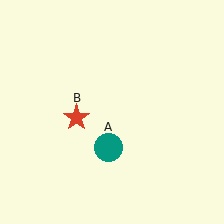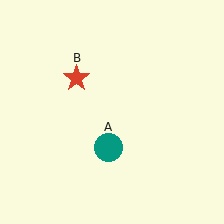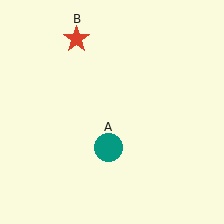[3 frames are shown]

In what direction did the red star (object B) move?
The red star (object B) moved up.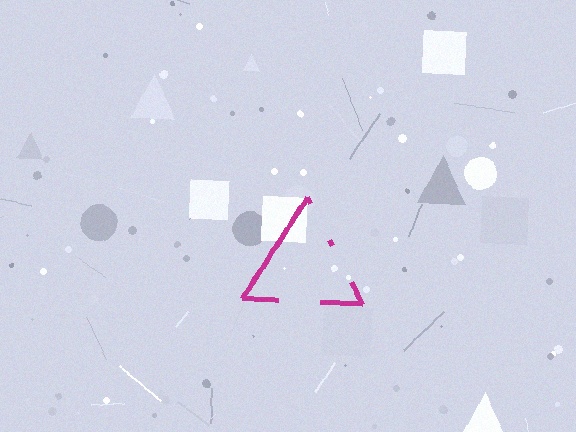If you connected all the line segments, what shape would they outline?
They would outline a triangle.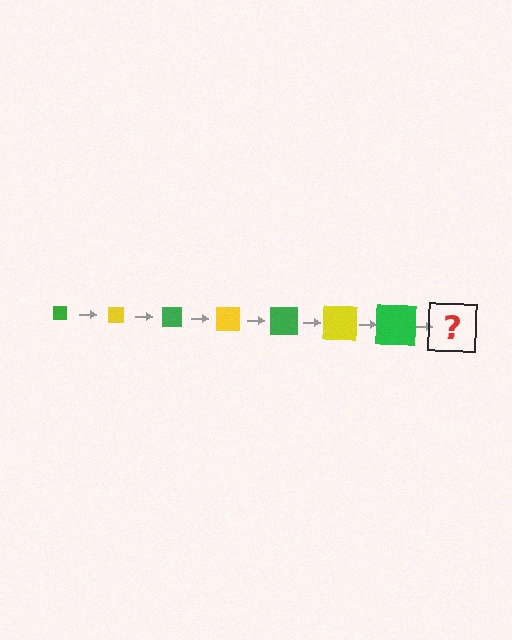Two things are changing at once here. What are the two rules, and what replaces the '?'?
The two rules are that the square grows larger each step and the color cycles through green and yellow. The '?' should be a yellow square, larger than the previous one.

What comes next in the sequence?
The next element should be a yellow square, larger than the previous one.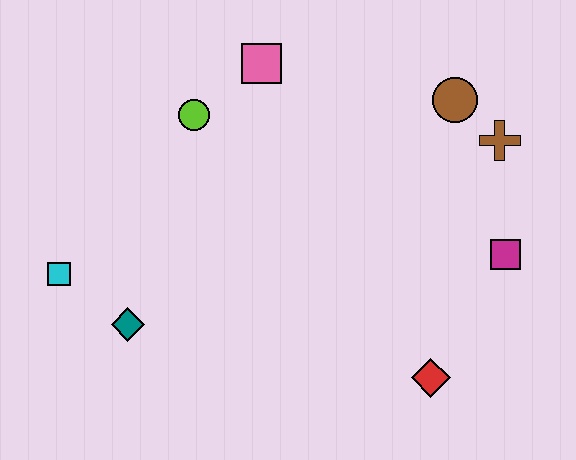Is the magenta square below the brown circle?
Yes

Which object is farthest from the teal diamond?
The brown cross is farthest from the teal diamond.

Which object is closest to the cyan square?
The teal diamond is closest to the cyan square.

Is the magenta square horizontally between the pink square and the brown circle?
No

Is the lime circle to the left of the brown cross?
Yes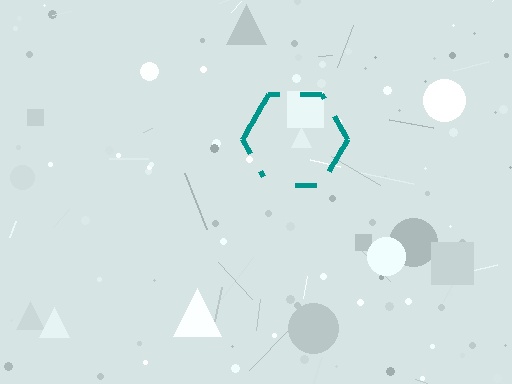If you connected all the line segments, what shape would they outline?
They would outline a hexagon.